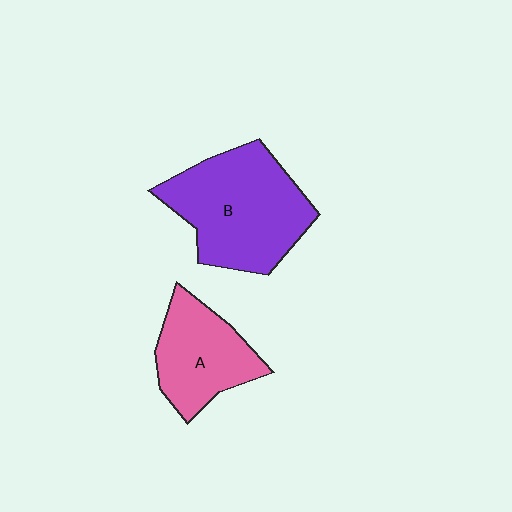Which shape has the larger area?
Shape B (purple).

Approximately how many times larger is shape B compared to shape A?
Approximately 1.6 times.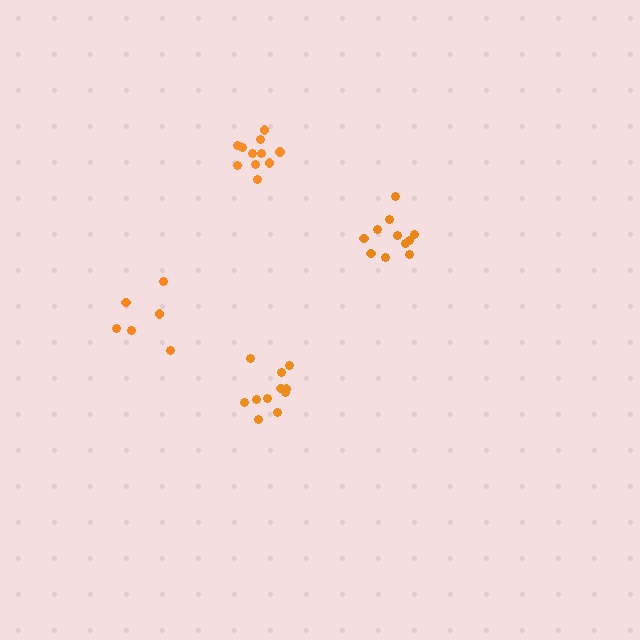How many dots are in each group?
Group 1: 11 dots, Group 2: 11 dots, Group 3: 11 dots, Group 4: 6 dots (39 total).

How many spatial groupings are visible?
There are 4 spatial groupings.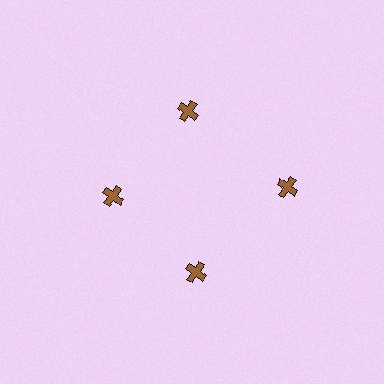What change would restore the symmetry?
The symmetry would be restored by moving it inward, back onto the ring so that all 4 crosses sit at equal angles and equal distance from the center.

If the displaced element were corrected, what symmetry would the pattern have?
It would have 4-fold rotational symmetry — the pattern would map onto itself every 90 degrees.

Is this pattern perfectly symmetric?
No. The 4 brown crosses are arranged in a ring, but one element near the 3 o'clock position is pushed outward from the center, breaking the 4-fold rotational symmetry.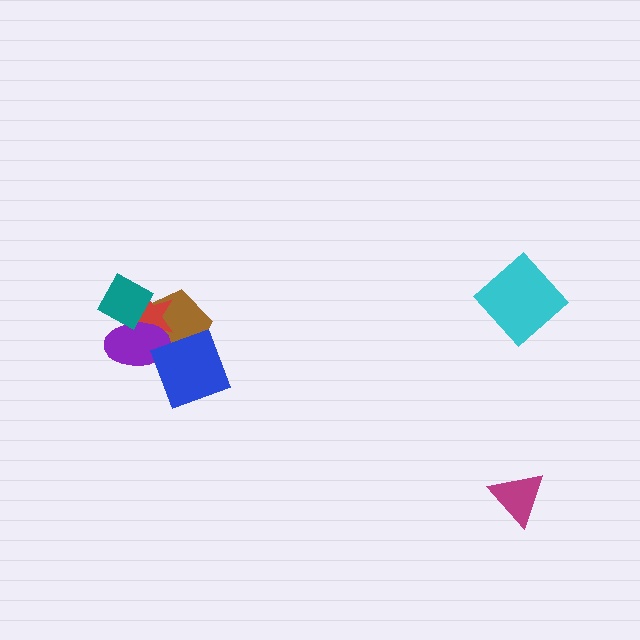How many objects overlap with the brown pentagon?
4 objects overlap with the brown pentagon.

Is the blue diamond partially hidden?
No, no other shape covers it.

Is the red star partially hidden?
Yes, it is partially covered by another shape.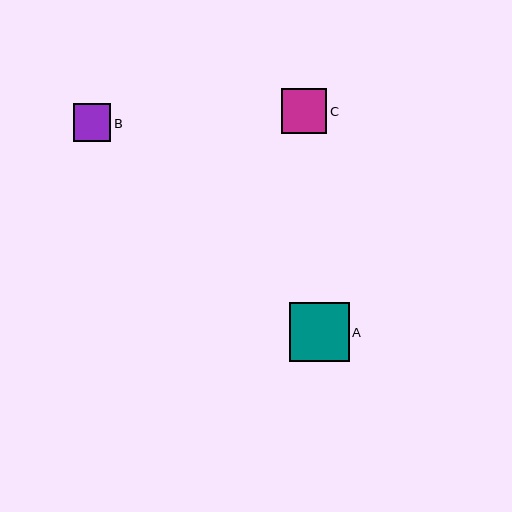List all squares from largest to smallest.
From largest to smallest: A, C, B.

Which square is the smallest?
Square B is the smallest with a size of approximately 38 pixels.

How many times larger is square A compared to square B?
Square A is approximately 1.6 times the size of square B.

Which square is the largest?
Square A is the largest with a size of approximately 59 pixels.